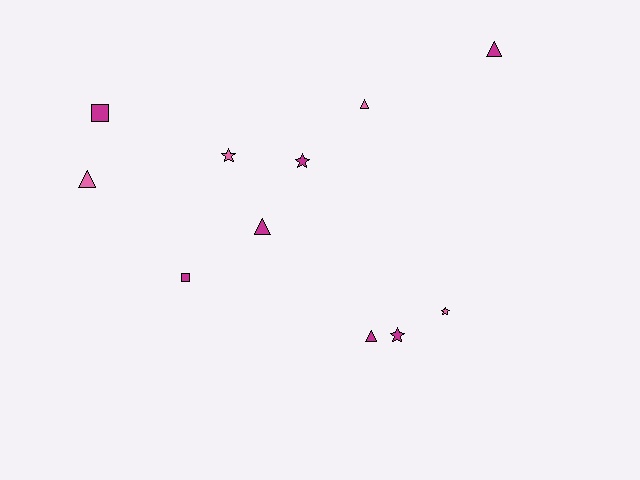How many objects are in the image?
There are 11 objects.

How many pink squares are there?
There are no pink squares.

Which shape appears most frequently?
Triangle, with 5 objects.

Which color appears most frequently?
Magenta, with 7 objects.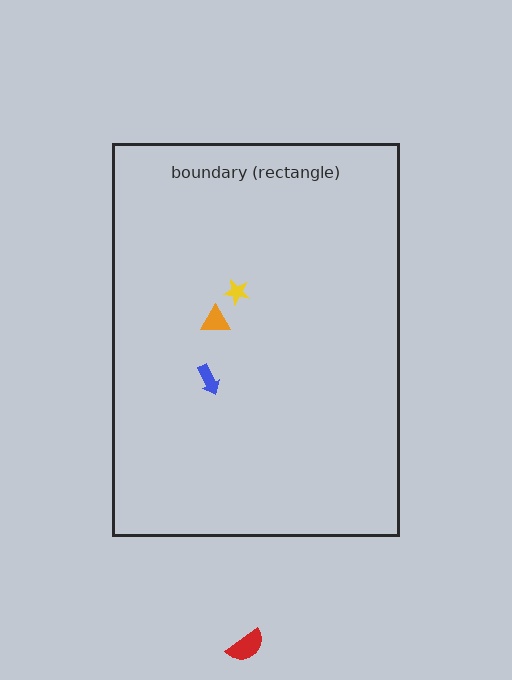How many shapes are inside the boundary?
3 inside, 1 outside.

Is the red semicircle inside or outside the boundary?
Outside.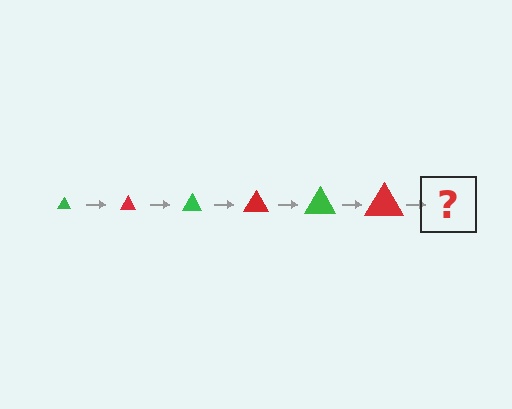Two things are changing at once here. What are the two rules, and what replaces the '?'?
The two rules are that the triangle grows larger each step and the color cycles through green and red. The '?' should be a green triangle, larger than the previous one.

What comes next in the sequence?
The next element should be a green triangle, larger than the previous one.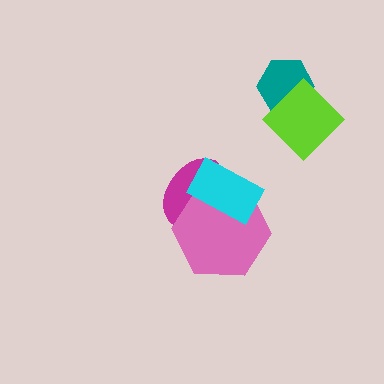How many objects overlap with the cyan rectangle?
2 objects overlap with the cyan rectangle.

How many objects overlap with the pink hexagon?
2 objects overlap with the pink hexagon.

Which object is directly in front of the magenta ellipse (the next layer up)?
The pink hexagon is directly in front of the magenta ellipse.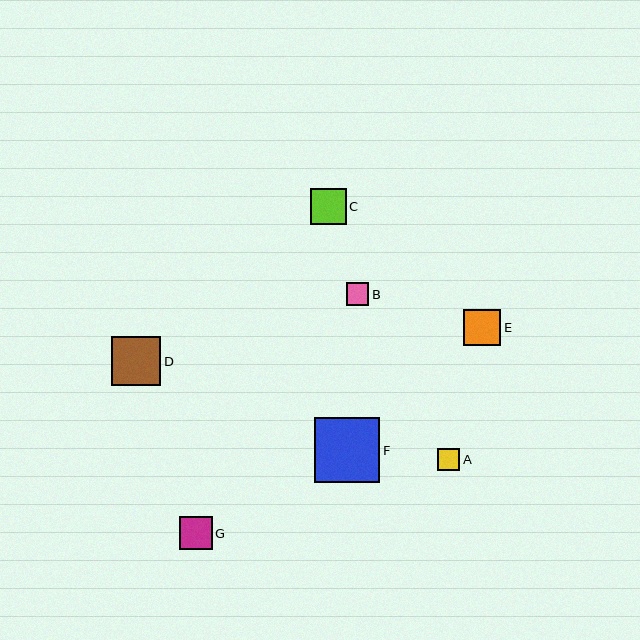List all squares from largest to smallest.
From largest to smallest: F, D, E, C, G, B, A.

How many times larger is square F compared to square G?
Square F is approximately 2.0 times the size of square G.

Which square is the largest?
Square F is the largest with a size of approximately 66 pixels.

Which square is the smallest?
Square A is the smallest with a size of approximately 22 pixels.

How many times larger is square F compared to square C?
Square F is approximately 1.8 times the size of square C.